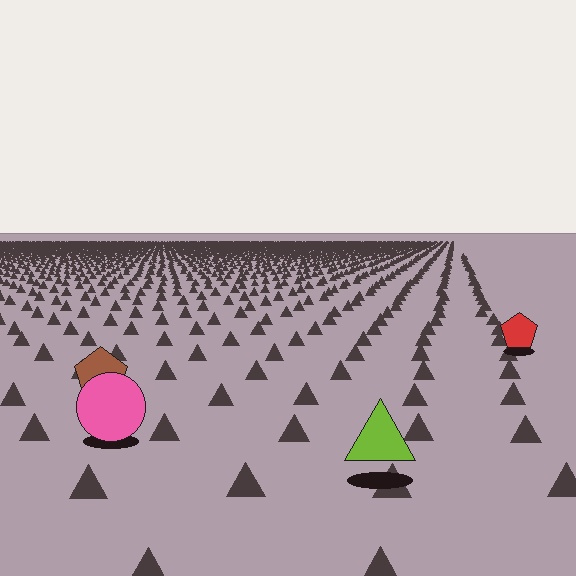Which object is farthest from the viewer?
The red pentagon is farthest from the viewer. It appears smaller and the ground texture around it is denser.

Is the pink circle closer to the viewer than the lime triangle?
No. The lime triangle is closer — you can tell from the texture gradient: the ground texture is coarser near it.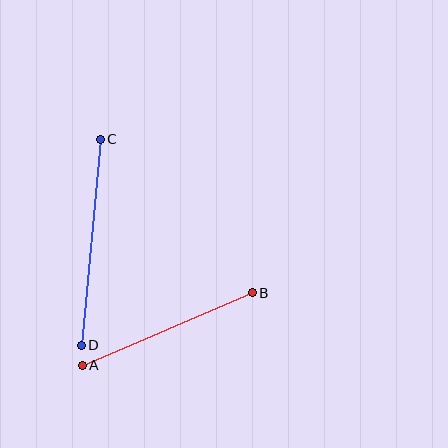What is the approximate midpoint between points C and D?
The midpoint is at approximately (91, 242) pixels.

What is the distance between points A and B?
The distance is approximately 185 pixels.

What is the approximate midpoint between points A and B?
The midpoint is at approximately (167, 329) pixels.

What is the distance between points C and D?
The distance is approximately 207 pixels.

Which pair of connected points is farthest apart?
Points C and D are farthest apart.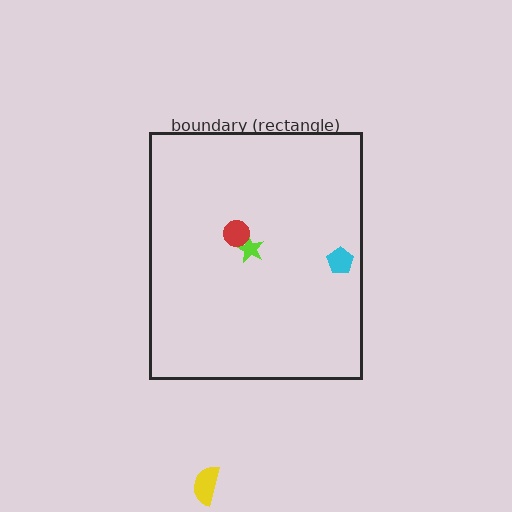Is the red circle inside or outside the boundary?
Inside.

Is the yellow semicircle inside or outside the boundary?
Outside.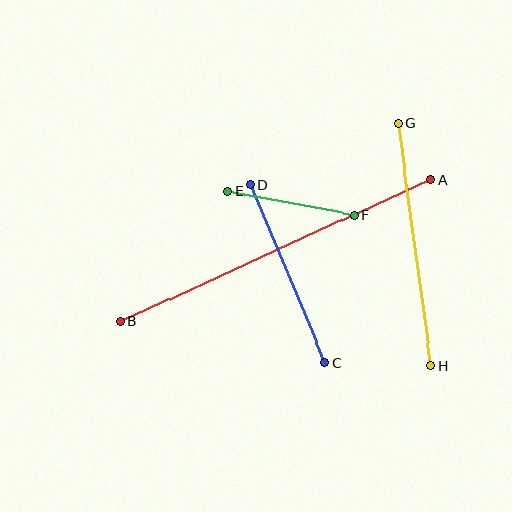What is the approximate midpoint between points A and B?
The midpoint is at approximately (276, 251) pixels.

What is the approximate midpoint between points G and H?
The midpoint is at approximately (414, 244) pixels.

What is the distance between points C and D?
The distance is approximately 194 pixels.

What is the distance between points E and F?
The distance is approximately 128 pixels.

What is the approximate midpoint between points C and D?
The midpoint is at approximately (288, 274) pixels.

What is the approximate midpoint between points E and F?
The midpoint is at approximately (291, 203) pixels.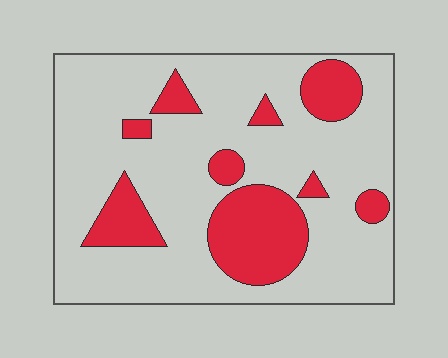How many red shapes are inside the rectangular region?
9.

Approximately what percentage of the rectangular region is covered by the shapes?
Approximately 25%.